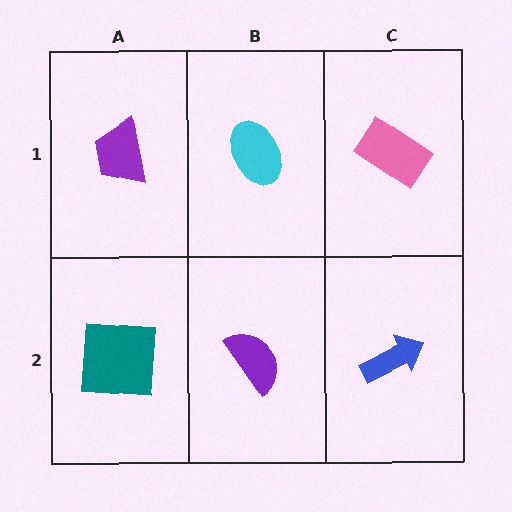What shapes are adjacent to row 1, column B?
A purple semicircle (row 2, column B), a purple trapezoid (row 1, column A), a pink rectangle (row 1, column C).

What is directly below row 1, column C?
A blue arrow.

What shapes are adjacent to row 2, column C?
A pink rectangle (row 1, column C), a purple semicircle (row 2, column B).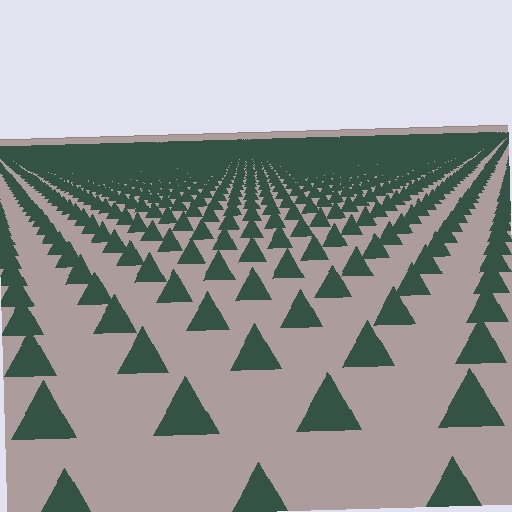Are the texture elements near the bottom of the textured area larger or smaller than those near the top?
Larger. Near the bottom, elements are closer to the viewer and appear at a bigger on-screen size.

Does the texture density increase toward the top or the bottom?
Density increases toward the top.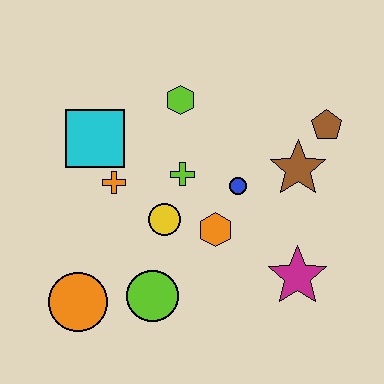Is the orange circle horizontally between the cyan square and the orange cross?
No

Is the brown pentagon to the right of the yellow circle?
Yes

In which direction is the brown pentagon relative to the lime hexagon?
The brown pentagon is to the right of the lime hexagon.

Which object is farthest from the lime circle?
The brown pentagon is farthest from the lime circle.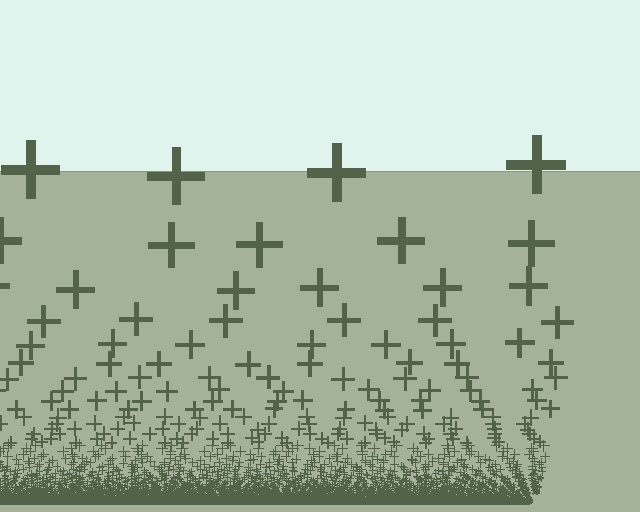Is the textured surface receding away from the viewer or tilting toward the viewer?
The surface appears to tilt toward the viewer. Texture elements get larger and sparser toward the top.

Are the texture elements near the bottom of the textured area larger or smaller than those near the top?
Smaller. The gradient is inverted — elements near the bottom are smaller and denser.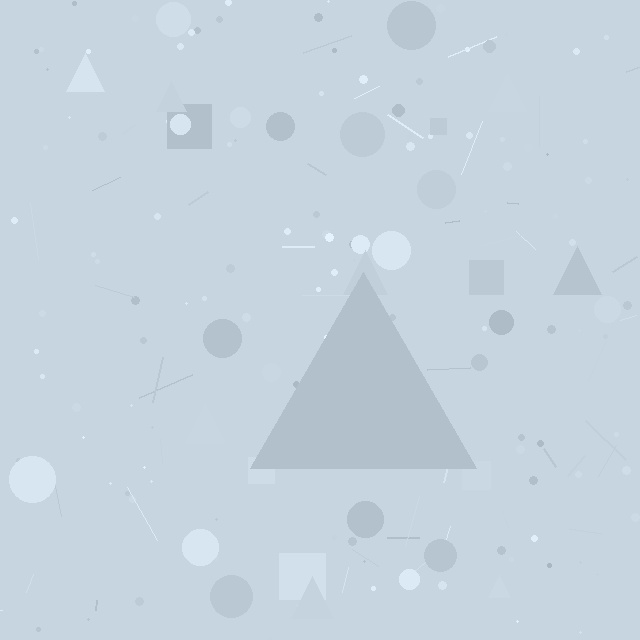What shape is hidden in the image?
A triangle is hidden in the image.